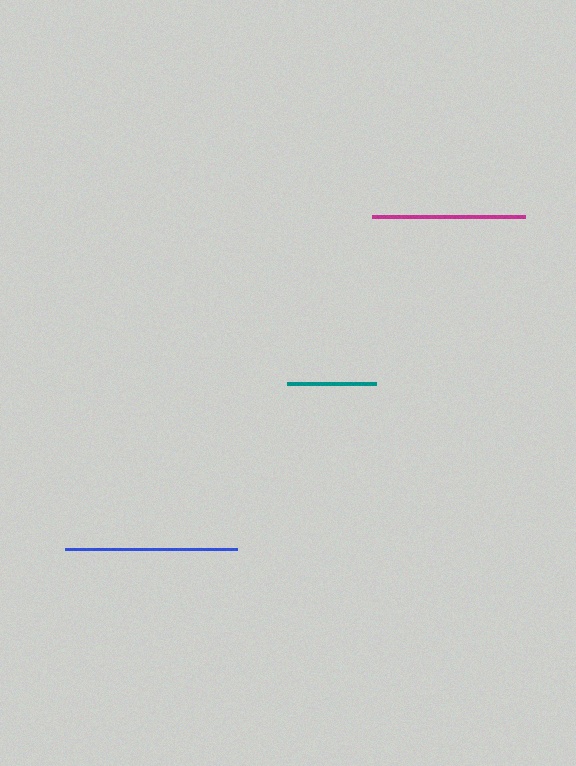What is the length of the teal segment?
The teal segment is approximately 89 pixels long.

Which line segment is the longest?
The blue line is the longest at approximately 172 pixels.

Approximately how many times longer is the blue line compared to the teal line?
The blue line is approximately 1.9 times the length of the teal line.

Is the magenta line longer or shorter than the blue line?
The blue line is longer than the magenta line.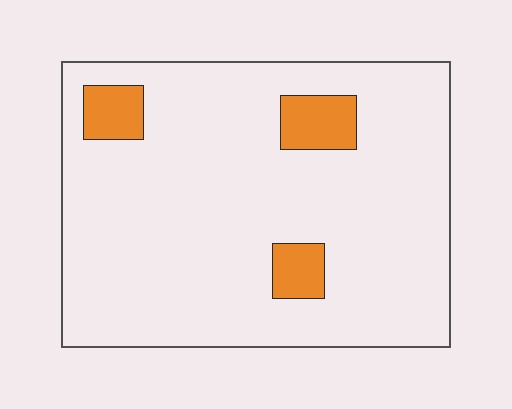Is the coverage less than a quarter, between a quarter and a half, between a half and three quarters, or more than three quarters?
Less than a quarter.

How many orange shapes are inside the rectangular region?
3.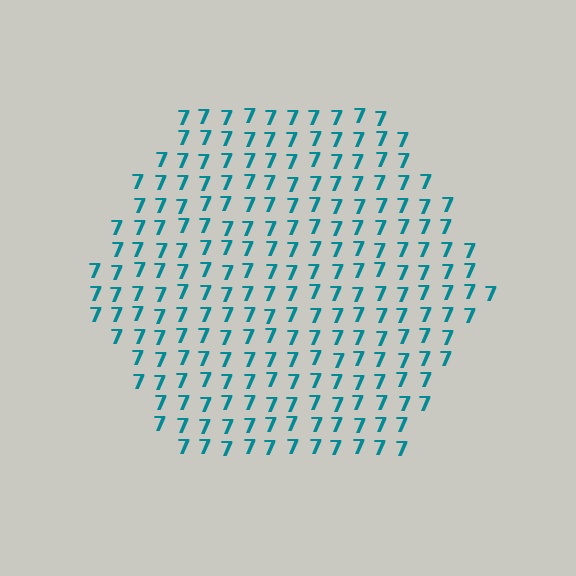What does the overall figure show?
The overall figure shows a hexagon.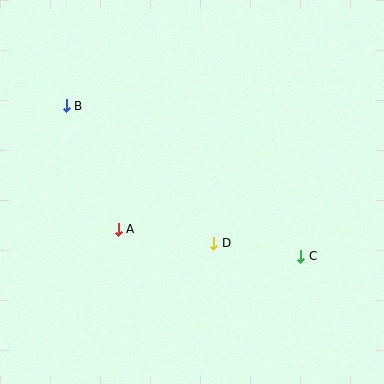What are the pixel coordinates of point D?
Point D is at (214, 243).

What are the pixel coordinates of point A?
Point A is at (118, 229).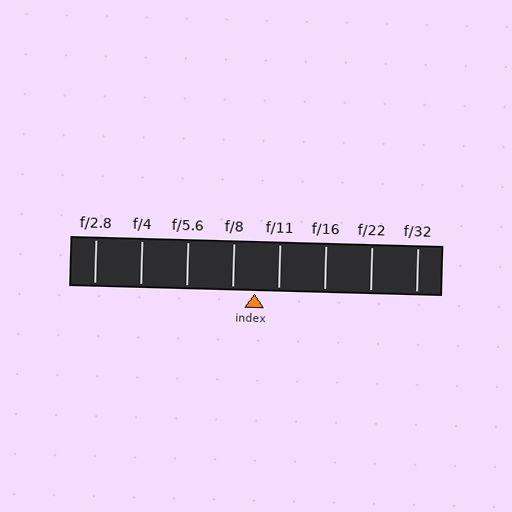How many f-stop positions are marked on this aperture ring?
There are 8 f-stop positions marked.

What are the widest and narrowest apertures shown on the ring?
The widest aperture shown is f/2.8 and the narrowest is f/32.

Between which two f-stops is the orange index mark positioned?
The index mark is between f/8 and f/11.